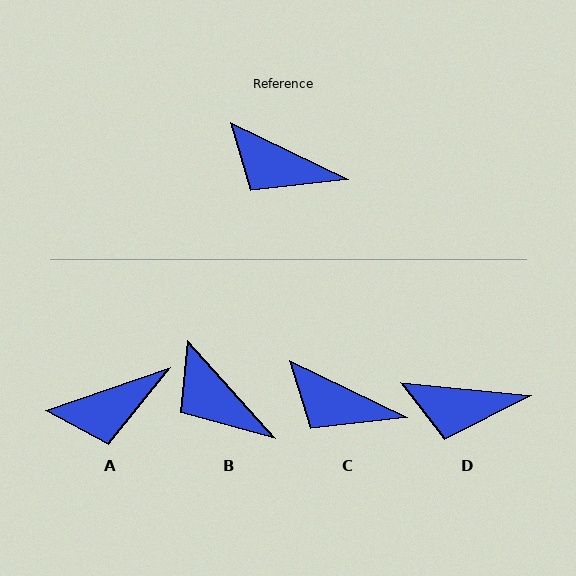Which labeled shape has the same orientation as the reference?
C.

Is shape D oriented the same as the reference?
No, it is off by about 20 degrees.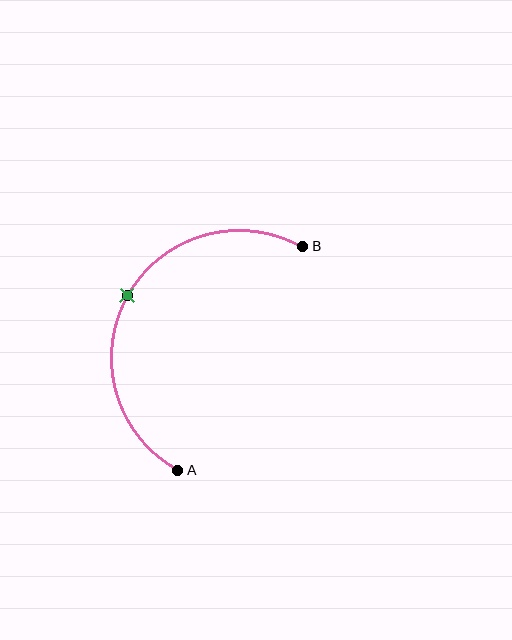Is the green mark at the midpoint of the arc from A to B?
Yes. The green mark lies on the arc at equal arc-length from both A and B — it is the arc midpoint.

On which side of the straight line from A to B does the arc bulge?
The arc bulges to the left of the straight line connecting A and B.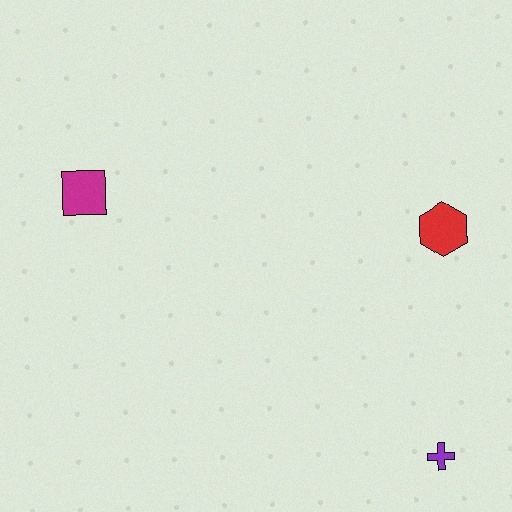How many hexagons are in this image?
There is 1 hexagon.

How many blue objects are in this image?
There are no blue objects.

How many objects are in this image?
There are 3 objects.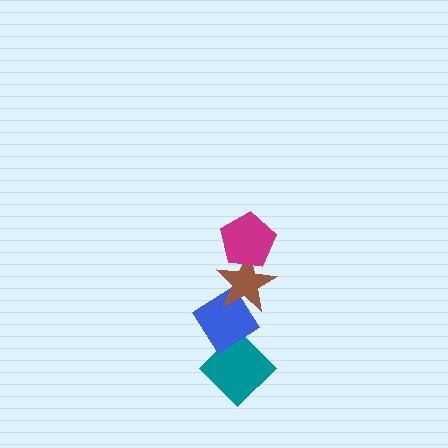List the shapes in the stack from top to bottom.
From top to bottom: the magenta pentagon, the brown star, the blue diamond, the teal diamond.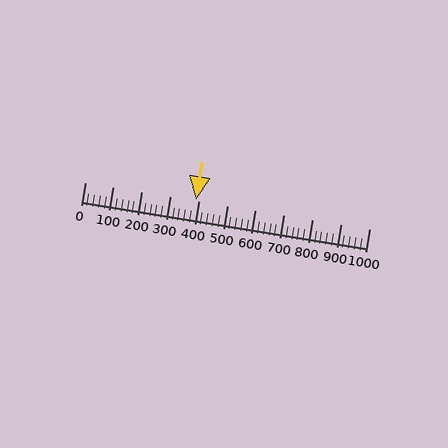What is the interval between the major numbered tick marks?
The major tick marks are spaced 100 units apart.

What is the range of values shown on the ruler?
The ruler shows values from 0 to 1000.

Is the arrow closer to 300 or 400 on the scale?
The arrow is closer to 400.